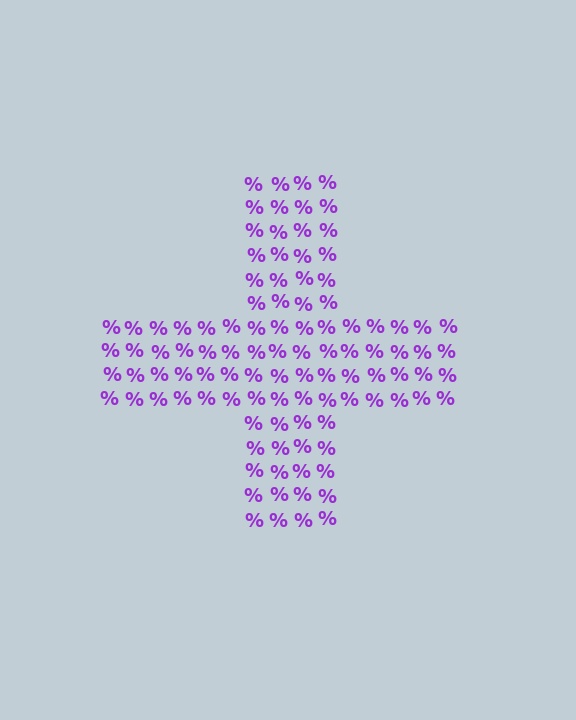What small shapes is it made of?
It is made of small percent signs.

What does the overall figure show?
The overall figure shows a cross.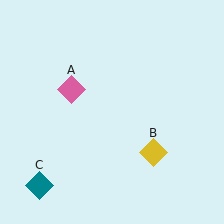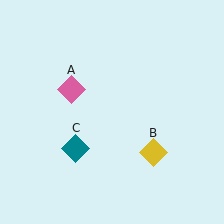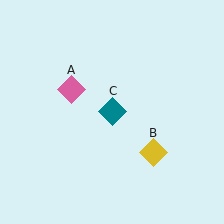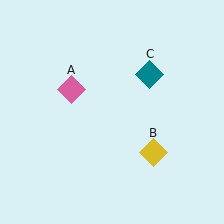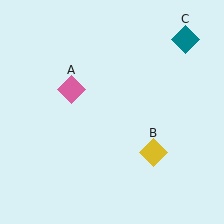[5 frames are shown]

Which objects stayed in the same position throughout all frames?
Pink diamond (object A) and yellow diamond (object B) remained stationary.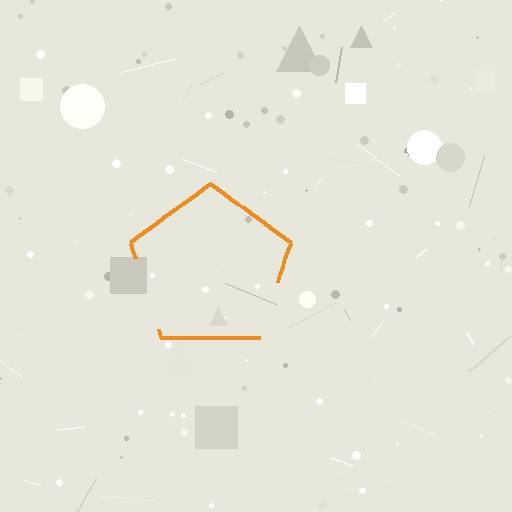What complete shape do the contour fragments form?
The contour fragments form a pentagon.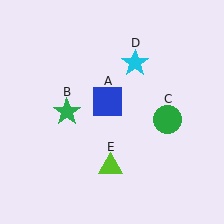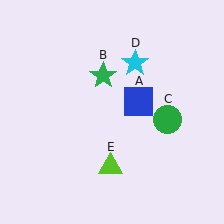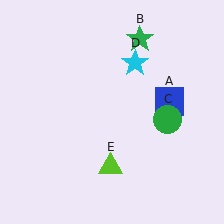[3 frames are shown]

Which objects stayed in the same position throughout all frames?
Green circle (object C) and cyan star (object D) and lime triangle (object E) remained stationary.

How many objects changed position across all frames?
2 objects changed position: blue square (object A), green star (object B).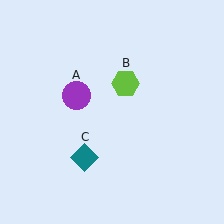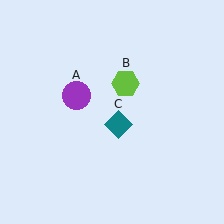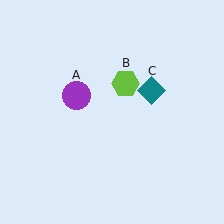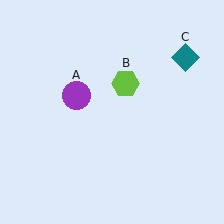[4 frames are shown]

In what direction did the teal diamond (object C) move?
The teal diamond (object C) moved up and to the right.